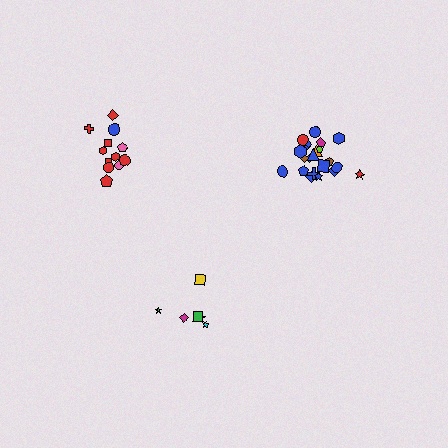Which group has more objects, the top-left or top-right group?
The top-right group.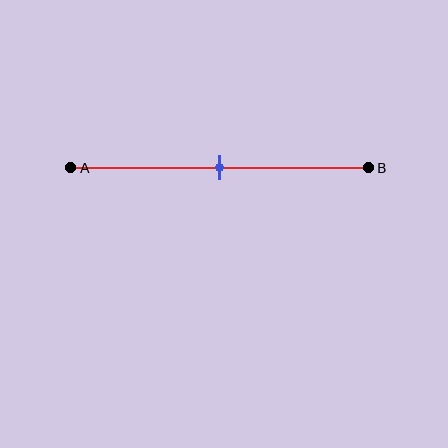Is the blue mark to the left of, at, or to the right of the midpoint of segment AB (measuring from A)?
The blue mark is approximately at the midpoint of segment AB.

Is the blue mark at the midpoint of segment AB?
Yes, the mark is approximately at the midpoint.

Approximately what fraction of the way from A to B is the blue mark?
The blue mark is approximately 50% of the way from A to B.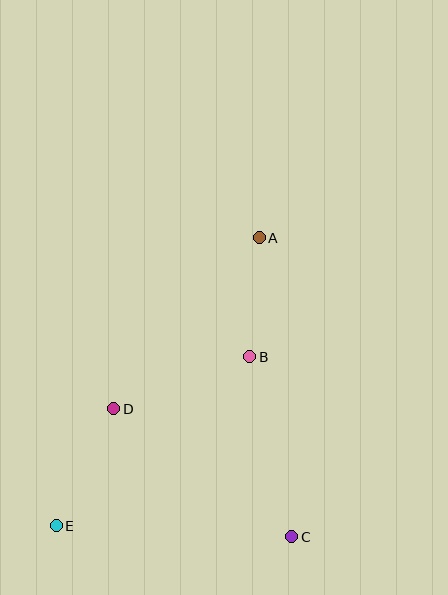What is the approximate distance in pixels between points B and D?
The distance between B and D is approximately 146 pixels.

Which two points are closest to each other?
Points A and B are closest to each other.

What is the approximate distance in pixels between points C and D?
The distance between C and D is approximately 220 pixels.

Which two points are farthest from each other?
Points A and E are farthest from each other.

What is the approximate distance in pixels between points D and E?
The distance between D and E is approximately 130 pixels.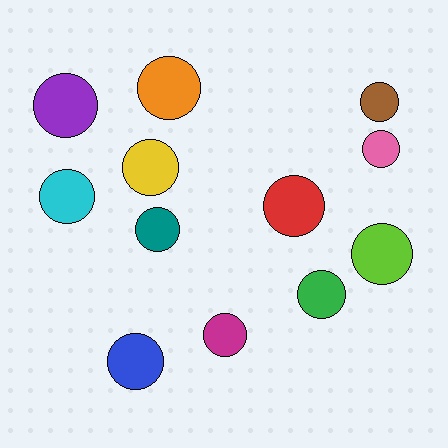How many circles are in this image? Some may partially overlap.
There are 12 circles.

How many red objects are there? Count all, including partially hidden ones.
There is 1 red object.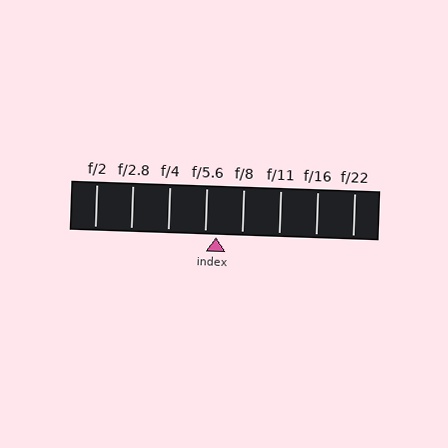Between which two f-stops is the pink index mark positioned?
The index mark is between f/5.6 and f/8.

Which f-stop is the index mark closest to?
The index mark is closest to f/5.6.